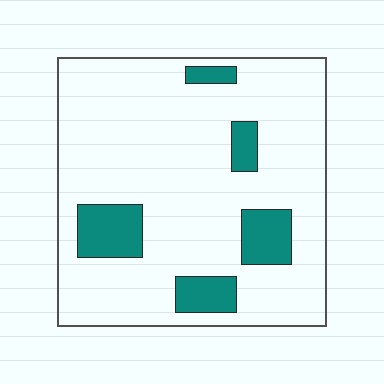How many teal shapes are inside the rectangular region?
5.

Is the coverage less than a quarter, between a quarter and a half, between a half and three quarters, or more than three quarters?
Less than a quarter.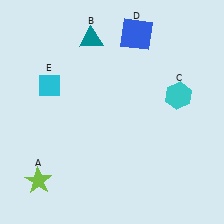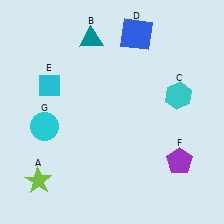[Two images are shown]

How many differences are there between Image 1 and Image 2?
There are 2 differences between the two images.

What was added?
A purple pentagon (F), a cyan circle (G) were added in Image 2.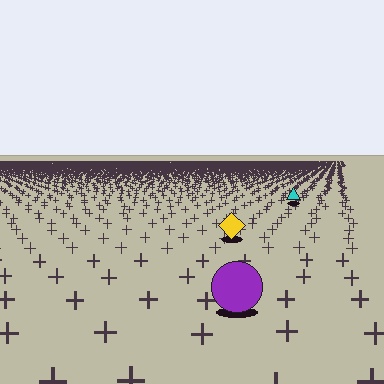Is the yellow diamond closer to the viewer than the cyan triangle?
Yes. The yellow diamond is closer — you can tell from the texture gradient: the ground texture is coarser near it.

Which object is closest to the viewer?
The purple circle is closest. The texture marks near it are larger and more spread out.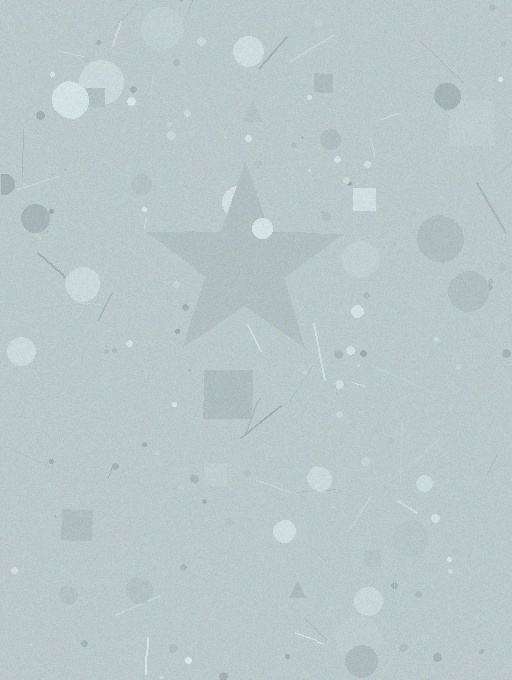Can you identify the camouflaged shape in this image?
The camouflaged shape is a star.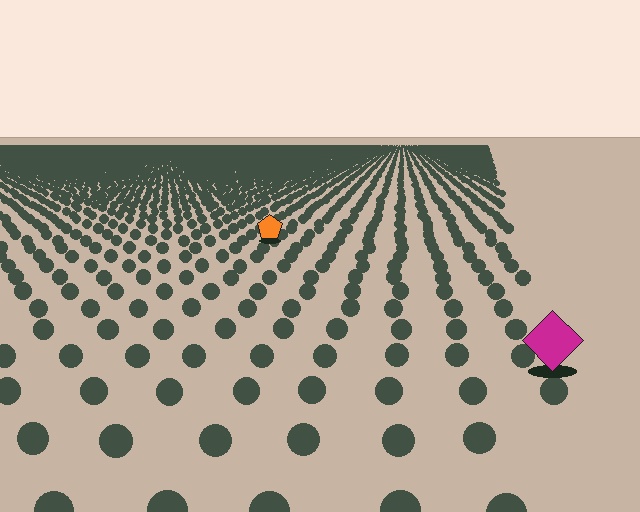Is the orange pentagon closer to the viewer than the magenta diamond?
No. The magenta diamond is closer — you can tell from the texture gradient: the ground texture is coarser near it.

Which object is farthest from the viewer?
The orange pentagon is farthest from the viewer. It appears smaller and the ground texture around it is denser.